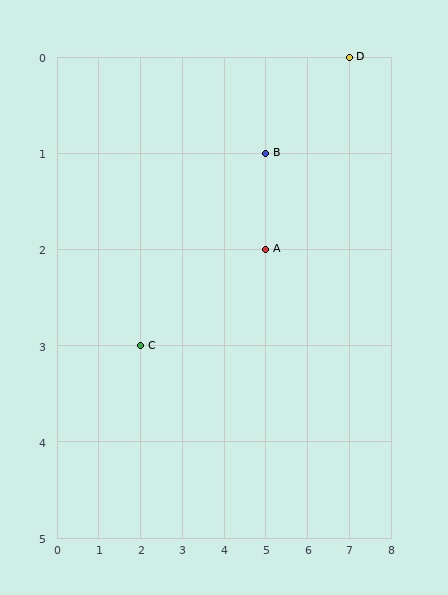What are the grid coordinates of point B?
Point B is at grid coordinates (5, 1).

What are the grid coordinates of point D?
Point D is at grid coordinates (7, 0).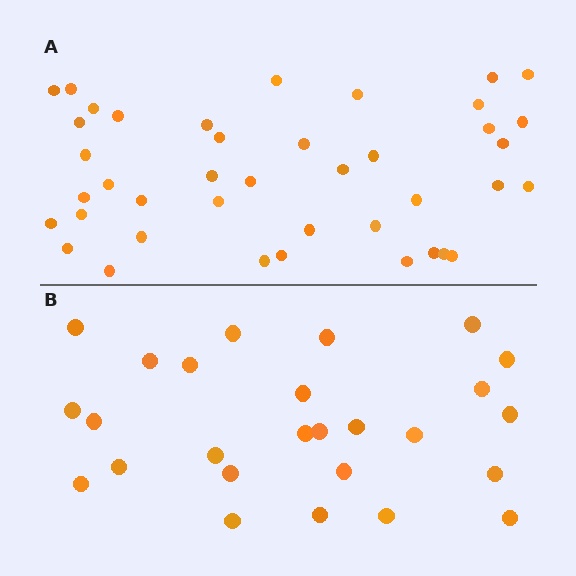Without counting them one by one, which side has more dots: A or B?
Region A (the top region) has more dots.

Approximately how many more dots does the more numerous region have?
Region A has approximately 15 more dots than region B.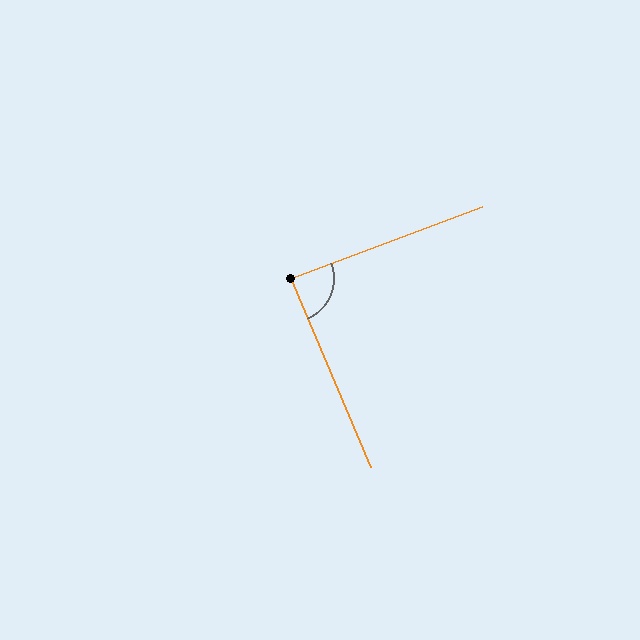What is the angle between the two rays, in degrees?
Approximately 88 degrees.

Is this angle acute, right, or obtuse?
It is approximately a right angle.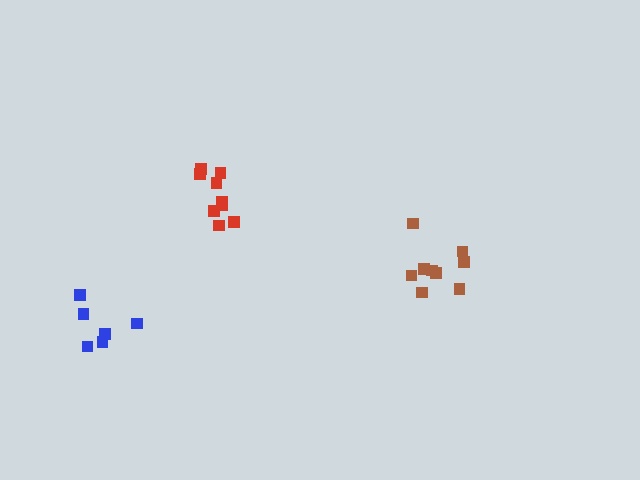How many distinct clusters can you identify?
There are 3 distinct clusters.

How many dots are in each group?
Group 1: 9 dots, Group 2: 9 dots, Group 3: 6 dots (24 total).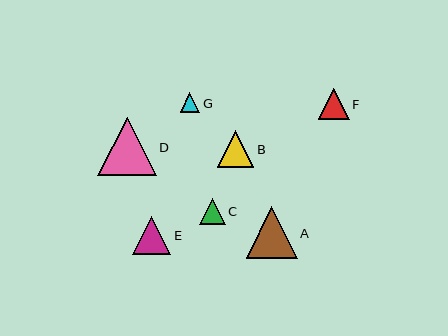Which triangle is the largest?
Triangle D is the largest with a size of approximately 59 pixels.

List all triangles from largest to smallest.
From largest to smallest: D, A, E, B, F, C, G.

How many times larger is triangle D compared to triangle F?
Triangle D is approximately 1.9 times the size of triangle F.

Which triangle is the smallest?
Triangle G is the smallest with a size of approximately 20 pixels.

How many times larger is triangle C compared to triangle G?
Triangle C is approximately 1.3 times the size of triangle G.